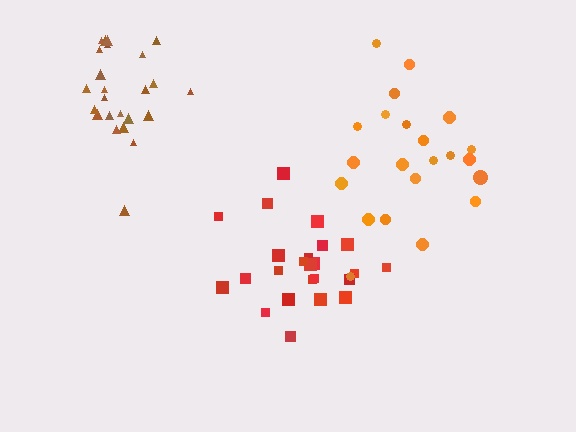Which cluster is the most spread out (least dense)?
Orange.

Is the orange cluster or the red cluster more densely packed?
Red.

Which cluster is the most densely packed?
Brown.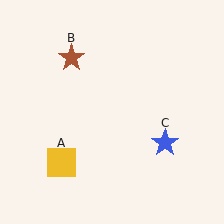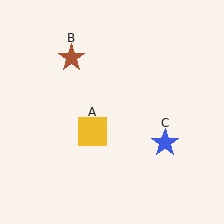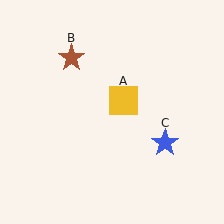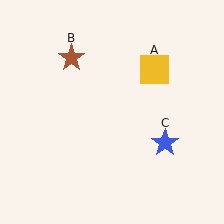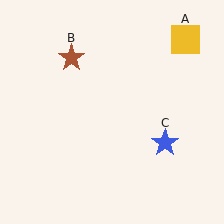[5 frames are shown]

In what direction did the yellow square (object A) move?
The yellow square (object A) moved up and to the right.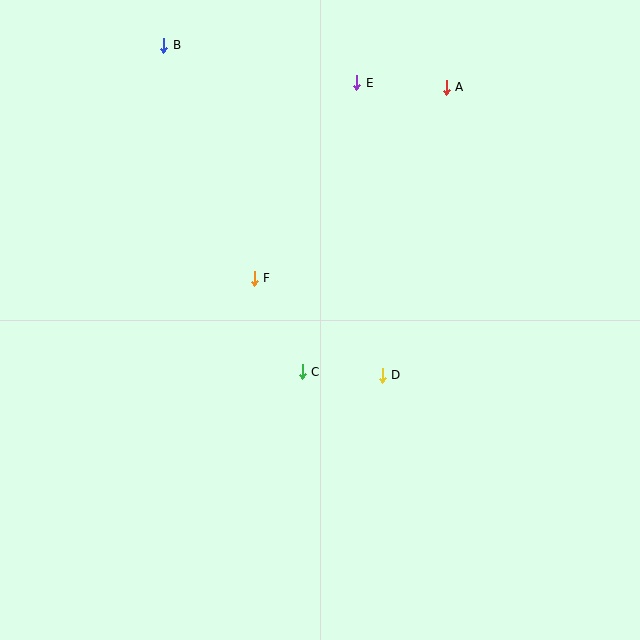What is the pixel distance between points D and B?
The distance between D and B is 396 pixels.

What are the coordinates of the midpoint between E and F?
The midpoint between E and F is at (306, 181).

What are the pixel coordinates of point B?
Point B is at (164, 45).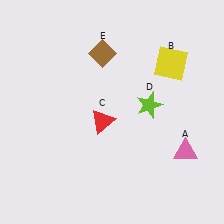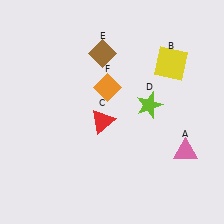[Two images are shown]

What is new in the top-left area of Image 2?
An orange diamond (F) was added in the top-left area of Image 2.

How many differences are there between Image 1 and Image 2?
There is 1 difference between the two images.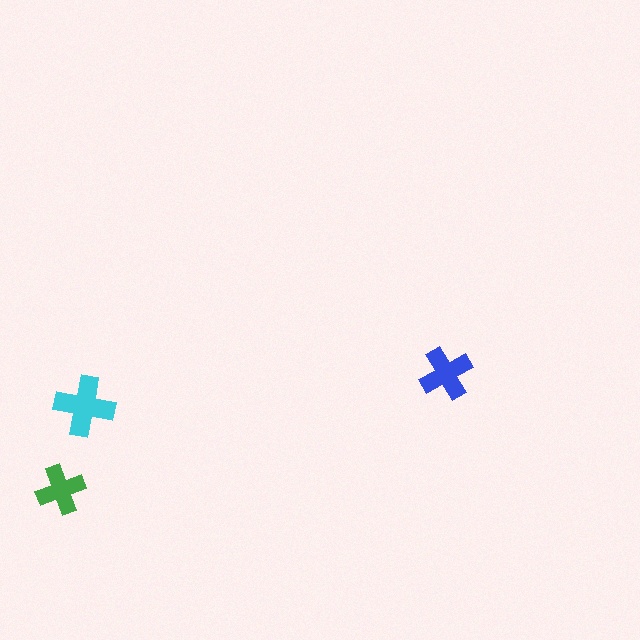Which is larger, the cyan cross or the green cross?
The cyan one.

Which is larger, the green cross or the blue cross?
The blue one.